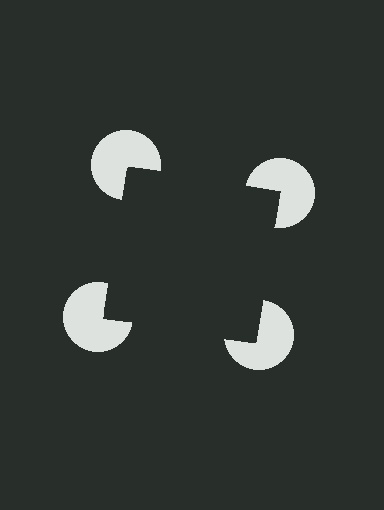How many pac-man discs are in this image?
There are 4 — one at each vertex of the illusory square.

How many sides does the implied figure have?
4 sides.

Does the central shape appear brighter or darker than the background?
It typically appears slightly darker than the background, even though no actual brightness change is drawn.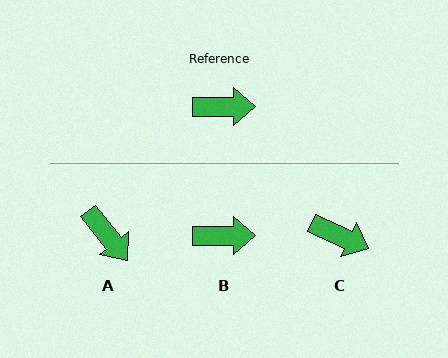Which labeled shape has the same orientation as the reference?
B.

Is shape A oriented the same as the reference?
No, it is off by about 52 degrees.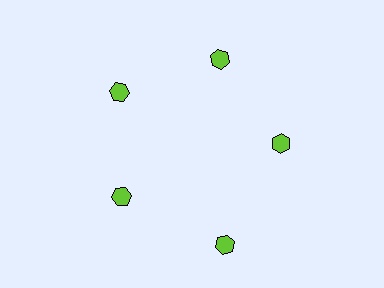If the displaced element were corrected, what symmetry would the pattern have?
It would have 5-fold rotational symmetry — the pattern would map onto itself every 72 degrees.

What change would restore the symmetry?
The symmetry would be restored by moving it inward, back onto the ring so that all 5 hexagons sit at equal angles and equal distance from the center.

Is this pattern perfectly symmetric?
No. The 5 lime hexagons are arranged in a ring, but one element near the 5 o'clock position is pushed outward from the center, breaking the 5-fold rotational symmetry.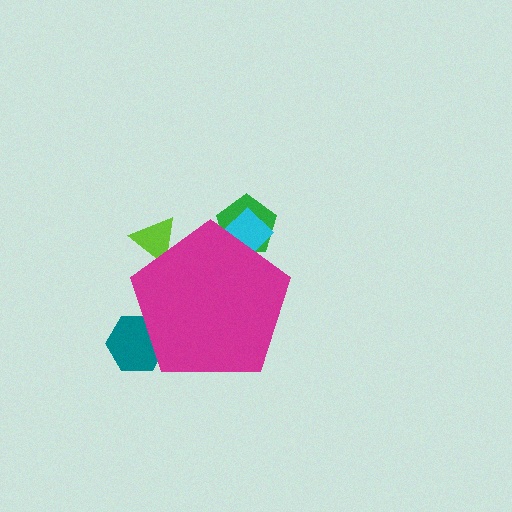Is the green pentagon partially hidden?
Yes, the green pentagon is partially hidden behind the magenta pentagon.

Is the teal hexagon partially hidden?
Yes, the teal hexagon is partially hidden behind the magenta pentagon.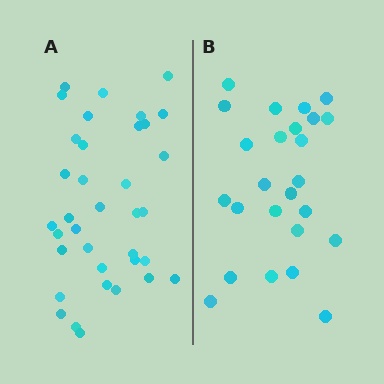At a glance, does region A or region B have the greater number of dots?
Region A (the left region) has more dots.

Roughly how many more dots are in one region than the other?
Region A has roughly 12 or so more dots than region B.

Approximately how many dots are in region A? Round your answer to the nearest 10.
About 40 dots. (The exact count is 36, which rounds to 40.)